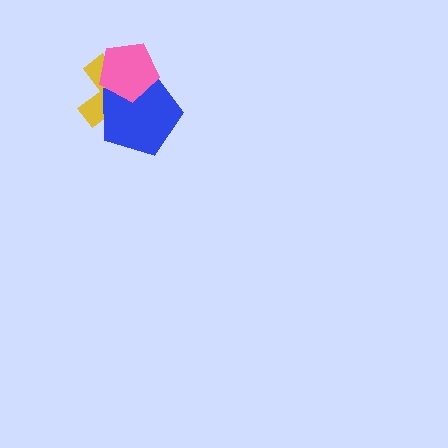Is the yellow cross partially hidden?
Yes, it is partially covered by another shape.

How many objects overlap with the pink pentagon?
2 objects overlap with the pink pentagon.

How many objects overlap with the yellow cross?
2 objects overlap with the yellow cross.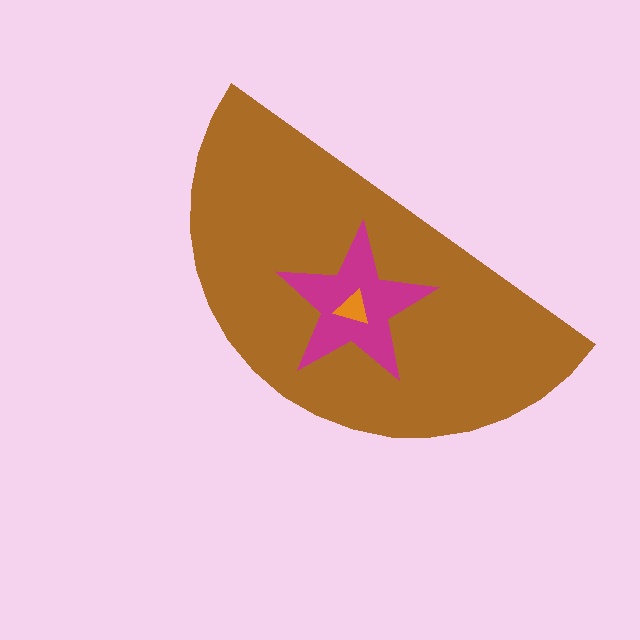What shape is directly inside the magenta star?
The orange triangle.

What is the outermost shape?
The brown semicircle.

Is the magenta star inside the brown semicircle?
Yes.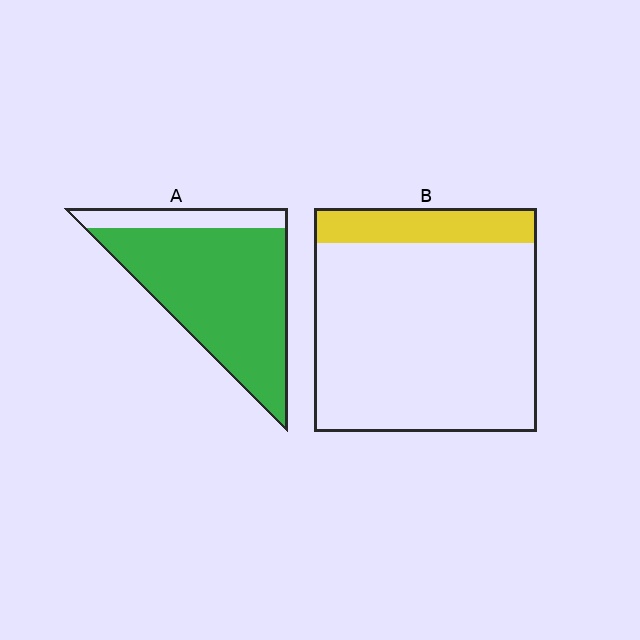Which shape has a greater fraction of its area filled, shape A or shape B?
Shape A.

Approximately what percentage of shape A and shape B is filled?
A is approximately 85% and B is approximately 15%.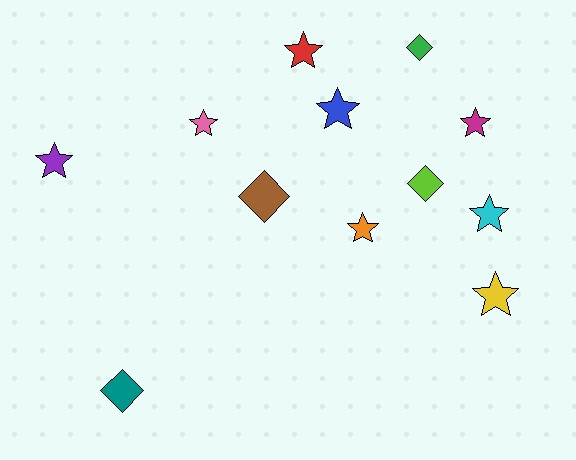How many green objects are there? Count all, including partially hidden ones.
There is 1 green object.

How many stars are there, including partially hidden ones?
There are 8 stars.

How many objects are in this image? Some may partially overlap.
There are 12 objects.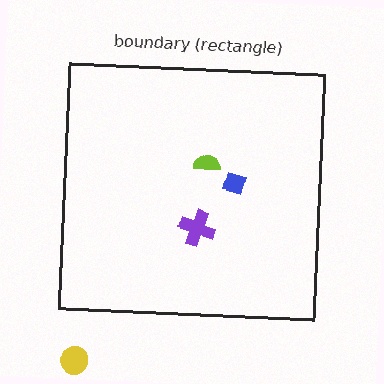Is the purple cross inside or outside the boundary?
Inside.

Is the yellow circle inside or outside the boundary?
Outside.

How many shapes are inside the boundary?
3 inside, 1 outside.